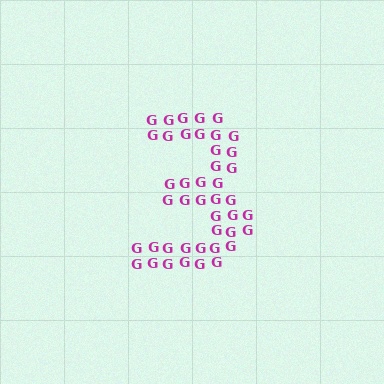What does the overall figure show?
The overall figure shows the digit 3.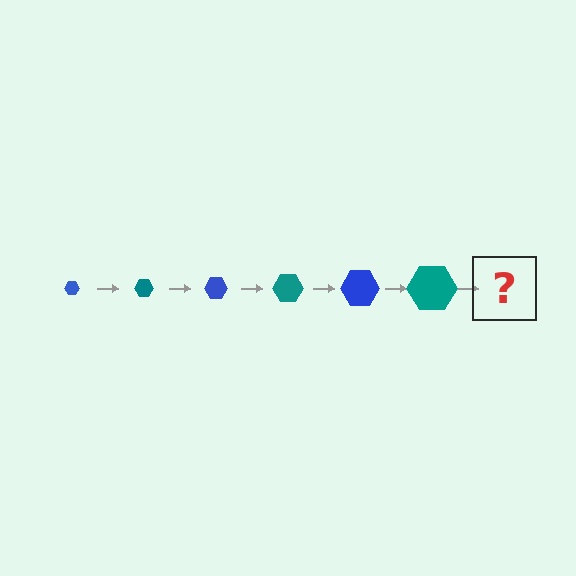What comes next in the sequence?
The next element should be a blue hexagon, larger than the previous one.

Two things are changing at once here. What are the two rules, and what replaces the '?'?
The two rules are that the hexagon grows larger each step and the color cycles through blue and teal. The '?' should be a blue hexagon, larger than the previous one.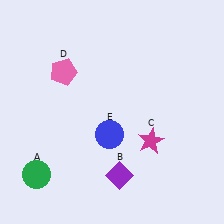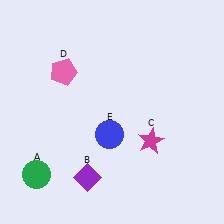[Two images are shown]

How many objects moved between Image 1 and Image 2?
1 object moved between the two images.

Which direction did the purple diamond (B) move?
The purple diamond (B) moved left.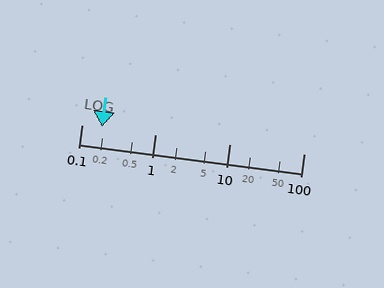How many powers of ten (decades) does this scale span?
The scale spans 3 decades, from 0.1 to 100.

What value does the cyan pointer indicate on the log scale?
The pointer indicates approximately 0.19.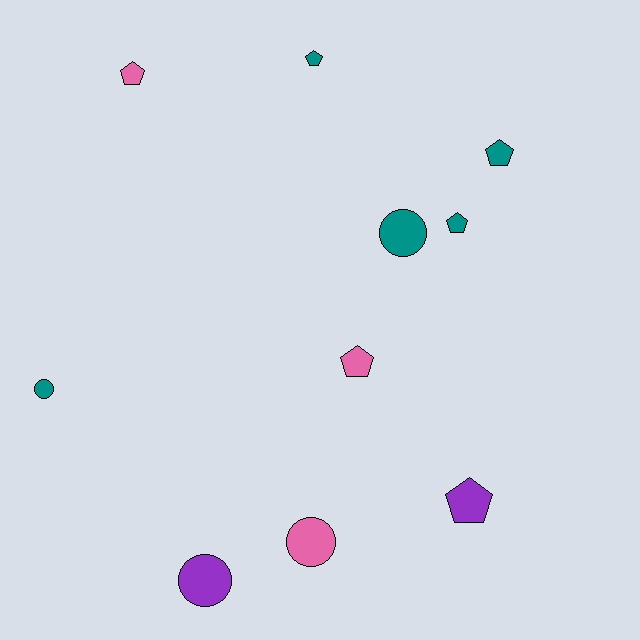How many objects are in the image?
There are 10 objects.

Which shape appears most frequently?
Pentagon, with 6 objects.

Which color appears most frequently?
Teal, with 5 objects.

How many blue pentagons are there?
There are no blue pentagons.